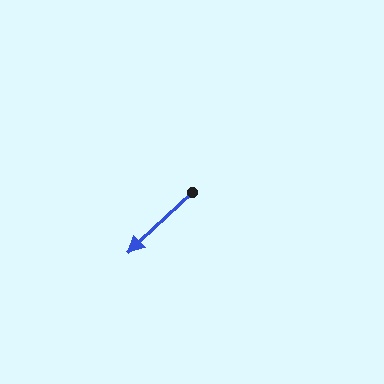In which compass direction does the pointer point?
Southwest.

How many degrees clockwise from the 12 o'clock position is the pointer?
Approximately 227 degrees.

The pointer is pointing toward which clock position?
Roughly 8 o'clock.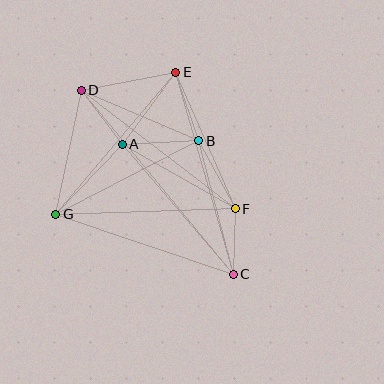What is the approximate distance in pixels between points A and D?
The distance between A and D is approximately 68 pixels.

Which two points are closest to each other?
Points C and F are closest to each other.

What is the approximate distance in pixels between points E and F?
The distance between E and F is approximately 149 pixels.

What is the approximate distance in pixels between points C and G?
The distance between C and G is approximately 188 pixels.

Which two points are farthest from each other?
Points C and D are farthest from each other.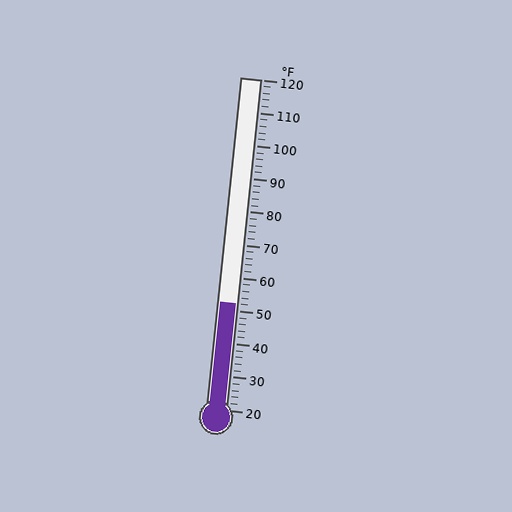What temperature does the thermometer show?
The thermometer shows approximately 52°F.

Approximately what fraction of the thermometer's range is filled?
The thermometer is filled to approximately 30% of its range.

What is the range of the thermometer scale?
The thermometer scale ranges from 20°F to 120°F.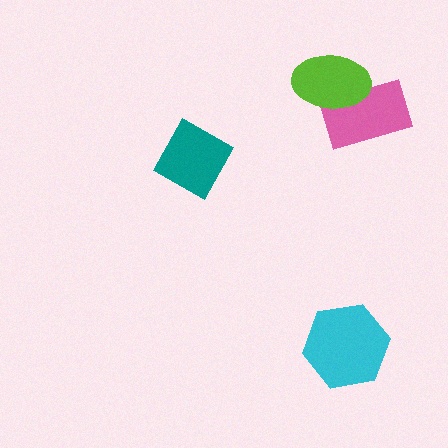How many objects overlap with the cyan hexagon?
0 objects overlap with the cyan hexagon.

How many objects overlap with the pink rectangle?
1 object overlaps with the pink rectangle.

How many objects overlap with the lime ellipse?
1 object overlaps with the lime ellipse.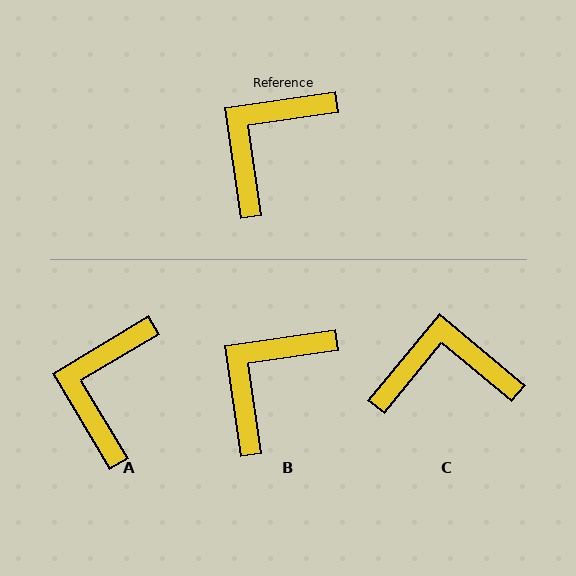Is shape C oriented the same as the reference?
No, it is off by about 48 degrees.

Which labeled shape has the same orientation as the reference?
B.